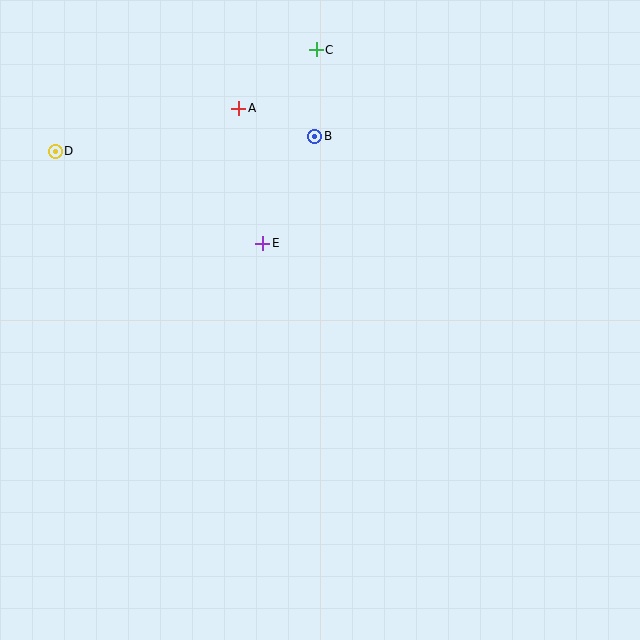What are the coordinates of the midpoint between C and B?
The midpoint between C and B is at (315, 93).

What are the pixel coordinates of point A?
Point A is at (239, 108).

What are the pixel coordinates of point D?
Point D is at (55, 151).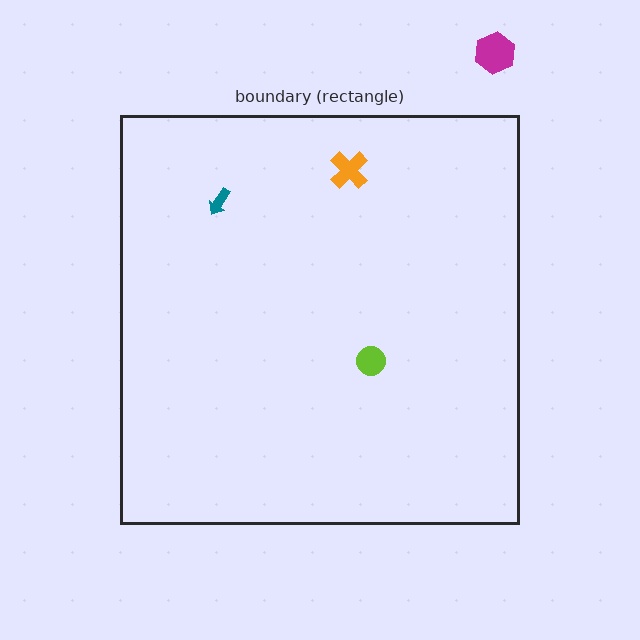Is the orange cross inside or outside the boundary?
Inside.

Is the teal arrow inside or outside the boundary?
Inside.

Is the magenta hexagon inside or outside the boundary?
Outside.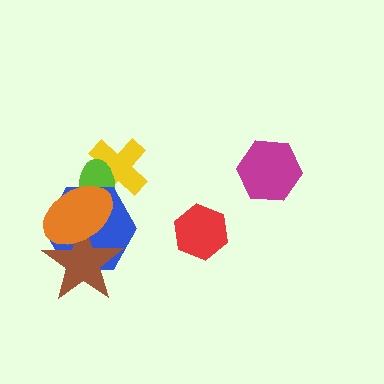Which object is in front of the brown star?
The orange ellipse is in front of the brown star.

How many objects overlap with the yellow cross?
3 objects overlap with the yellow cross.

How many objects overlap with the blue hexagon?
4 objects overlap with the blue hexagon.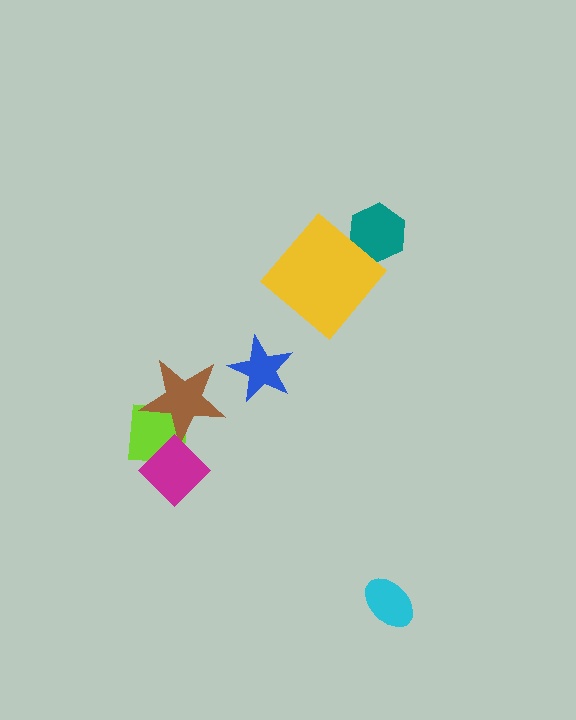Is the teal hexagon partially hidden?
No, no other shape covers it.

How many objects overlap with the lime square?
2 objects overlap with the lime square.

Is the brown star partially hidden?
Yes, it is partially covered by another shape.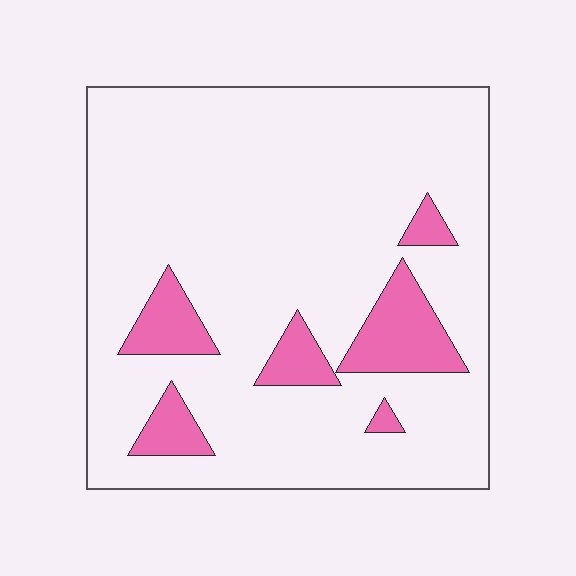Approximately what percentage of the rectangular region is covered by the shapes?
Approximately 15%.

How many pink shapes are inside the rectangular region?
6.